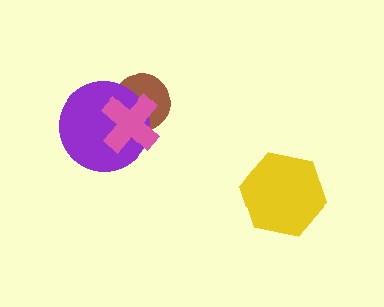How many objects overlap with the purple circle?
2 objects overlap with the purple circle.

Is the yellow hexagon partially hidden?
No, no other shape covers it.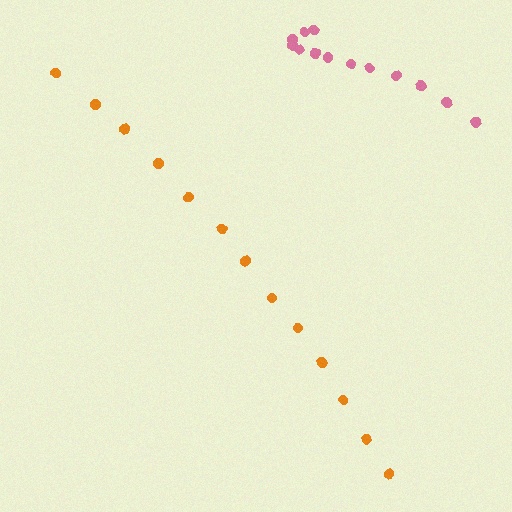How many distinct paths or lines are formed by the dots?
There are 2 distinct paths.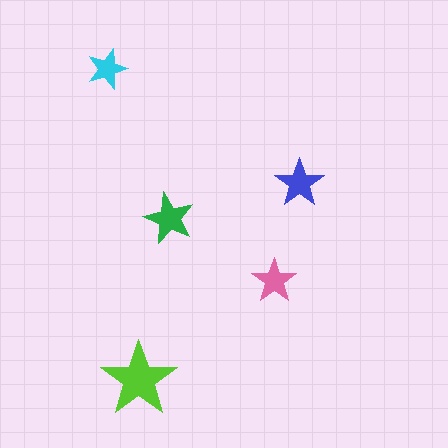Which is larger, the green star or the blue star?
The green one.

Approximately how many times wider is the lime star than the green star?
About 1.5 times wider.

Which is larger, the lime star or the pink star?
The lime one.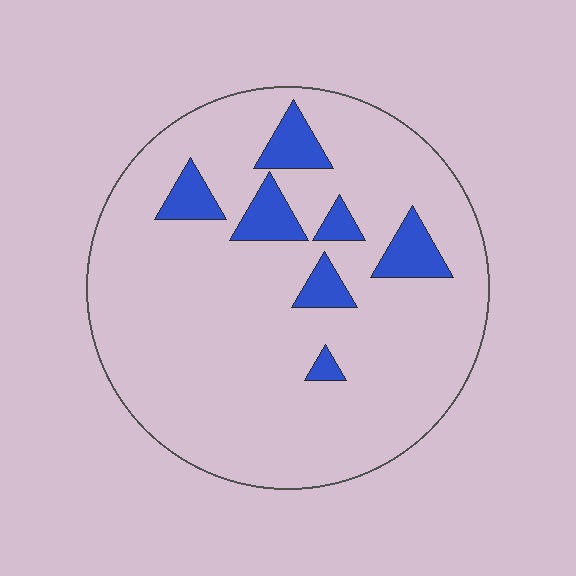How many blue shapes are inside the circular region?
7.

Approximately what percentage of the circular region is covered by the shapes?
Approximately 10%.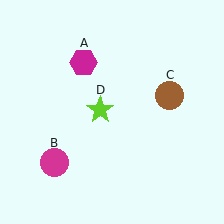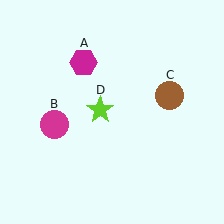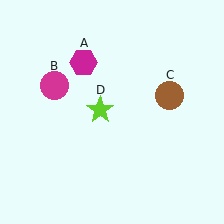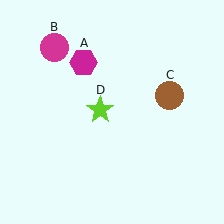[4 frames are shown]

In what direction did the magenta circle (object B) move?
The magenta circle (object B) moved up.